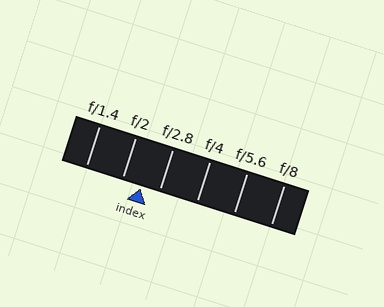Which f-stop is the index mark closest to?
The index mark is closest to f/2.8.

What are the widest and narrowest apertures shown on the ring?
The widest aperture shown is f/1.4 and the narrowest is f/8.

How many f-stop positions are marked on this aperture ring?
There are 6 f-stop positions marked.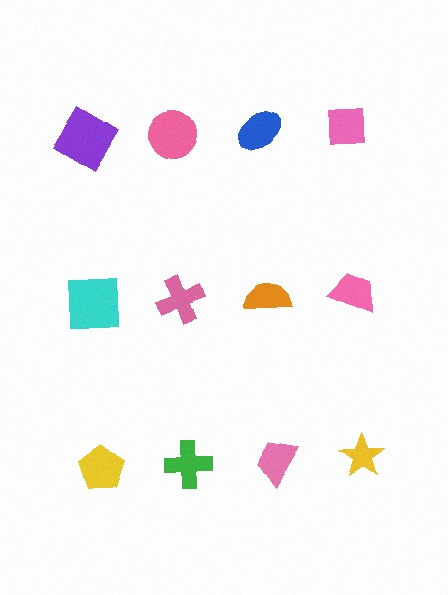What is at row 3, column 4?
A yellow star.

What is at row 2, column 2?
A pink cross.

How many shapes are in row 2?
4 shapes.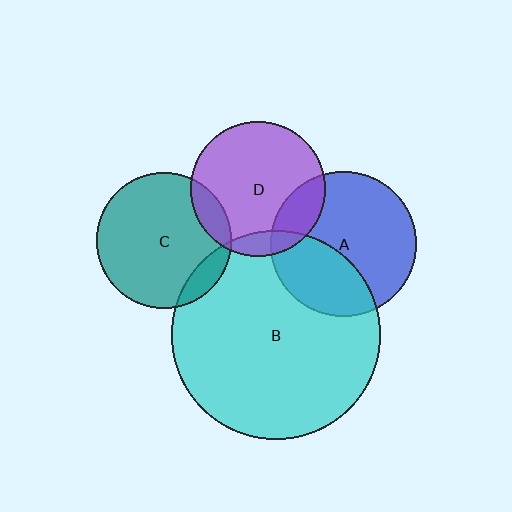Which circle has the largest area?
Circle B (cyan).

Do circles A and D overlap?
Yes.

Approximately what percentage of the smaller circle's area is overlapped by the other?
Approximately 20%.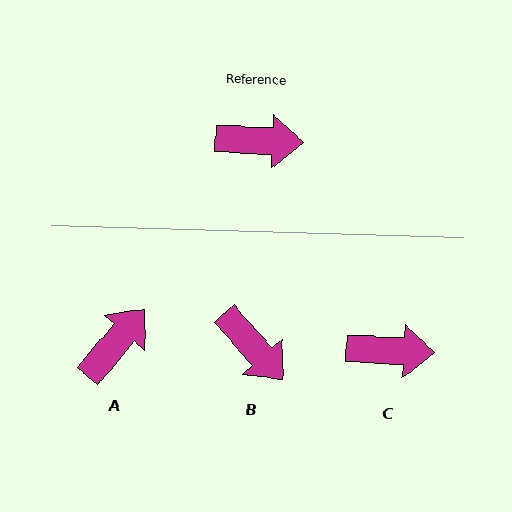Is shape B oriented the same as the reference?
No, it is off by about 46 degrees.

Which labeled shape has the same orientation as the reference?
C.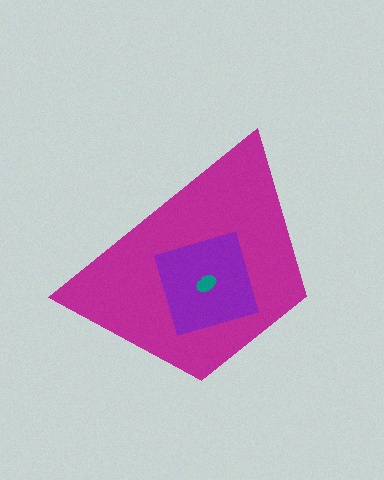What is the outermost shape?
The magenta trapezoid.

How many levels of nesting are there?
3.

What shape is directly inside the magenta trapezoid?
The purple square.